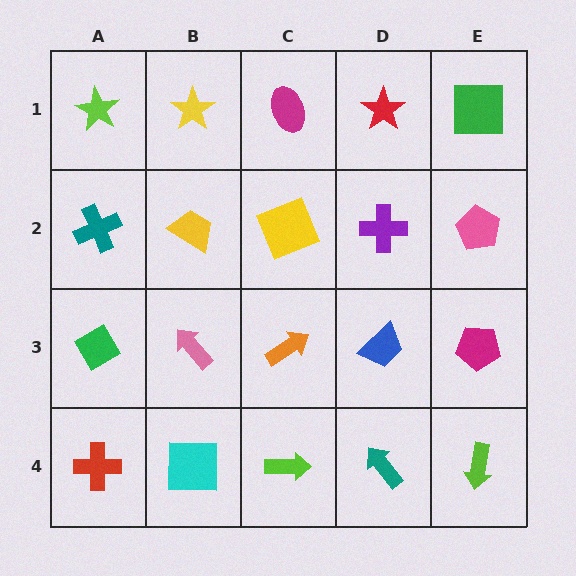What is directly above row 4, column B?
A pink arrow.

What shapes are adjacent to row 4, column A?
A green diamond (row 3, column A), a cyan square (row 4, column B).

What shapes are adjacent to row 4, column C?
An orange arrow (row 3, column C), a cyan square (row 4, column B), a teal arrow (row 4, column D).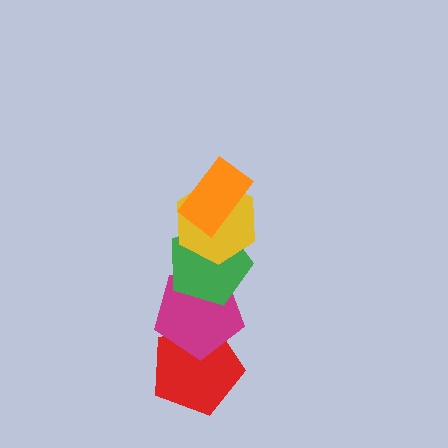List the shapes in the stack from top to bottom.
From top to bottom: the orange rectangle, the yellow hexagon, the green pentagon, the magenta pentagon, the red pentagon.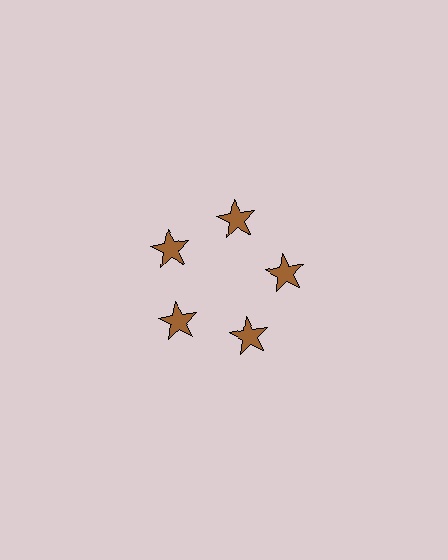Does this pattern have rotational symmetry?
Yes, this pattern has 5-fold rotational symmetry. It looks the same after rotating 72 degrees around the center.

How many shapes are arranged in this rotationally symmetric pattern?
There are 5 shapes, arranged in 5 groups of 1.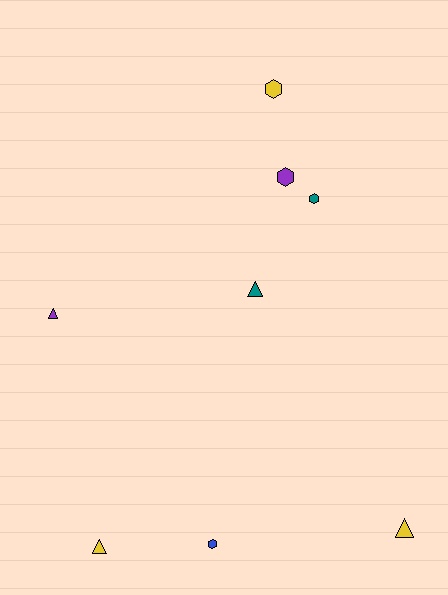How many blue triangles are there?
There are no blue triangles.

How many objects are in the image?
There are 8 objects.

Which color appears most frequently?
Yellow, with 3 objects.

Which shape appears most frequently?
Hexagon, with 4 objects.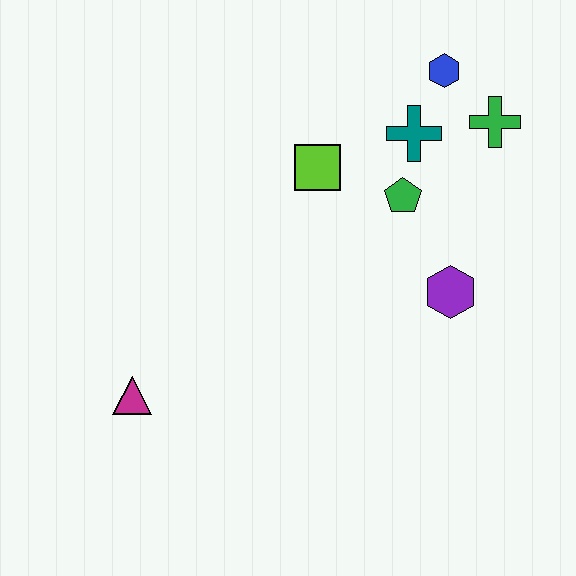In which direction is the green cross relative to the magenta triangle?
The green cross is to the right of the magenta triangle.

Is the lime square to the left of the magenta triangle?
No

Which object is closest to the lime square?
The green pentagon is closest to the lime square.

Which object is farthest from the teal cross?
The magenta triangle is farthest from the teal cross.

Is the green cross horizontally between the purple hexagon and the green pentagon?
No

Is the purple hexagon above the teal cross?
No